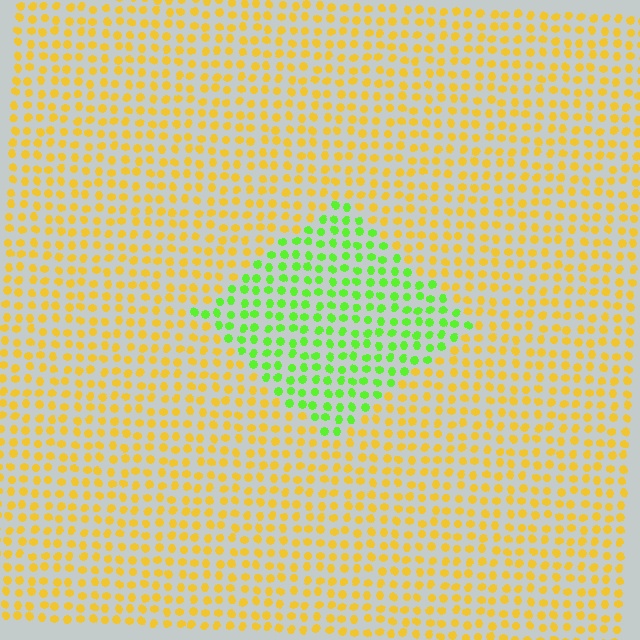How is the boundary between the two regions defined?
The boundary is defined purely by a slight shift in hue (about 60 degrees). Spacing, size, and orientation are identical on both sides.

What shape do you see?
I see a diamond.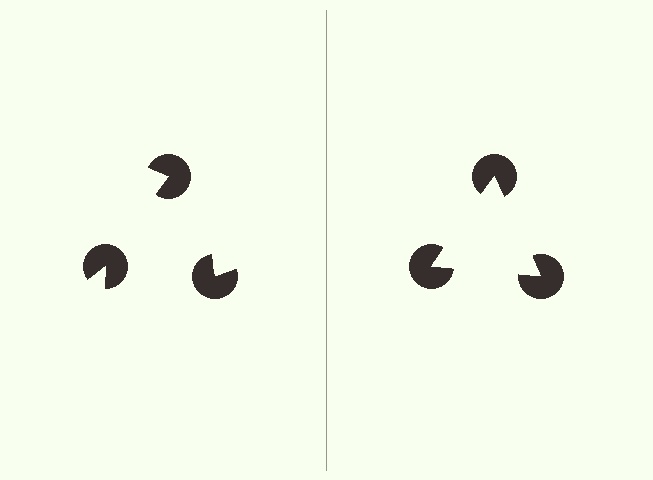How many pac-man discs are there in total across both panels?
6 — 3 on each side.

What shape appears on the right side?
An illusory triangle.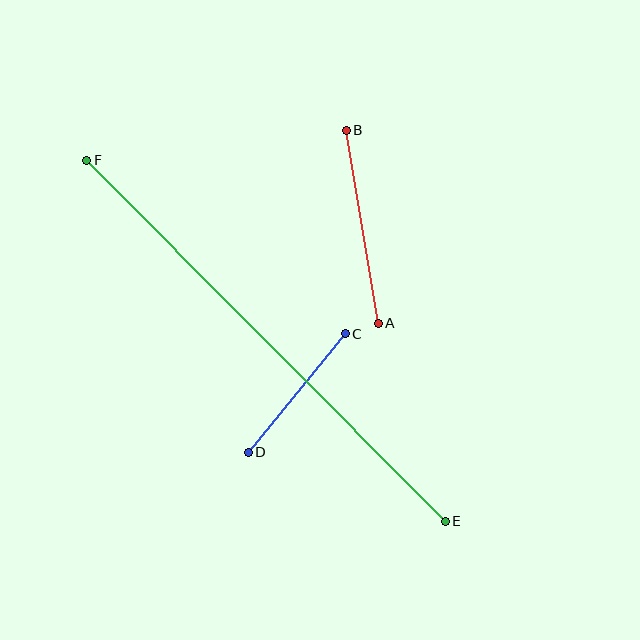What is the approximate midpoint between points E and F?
The midpoint is at approximately (266, 341) pixels.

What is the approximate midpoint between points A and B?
The midpoint is at approximately (362, 227) pixels.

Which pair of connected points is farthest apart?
Points E and F are farthest apart.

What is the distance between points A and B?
The distance is approximately 195 pixels.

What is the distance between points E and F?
The distance is approximately 509 pixels.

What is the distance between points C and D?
The distance is approximately 153 pixels.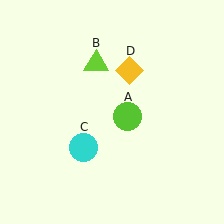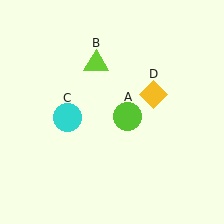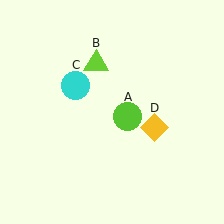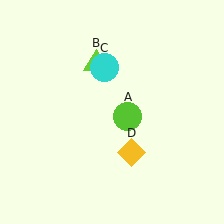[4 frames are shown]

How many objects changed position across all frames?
2 objects changed position: cyan circle (object C), yellow diamond (object D).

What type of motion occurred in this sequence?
The cyan circle (object C), yellow diamond (object D) rotated clockwise around the center of the scene.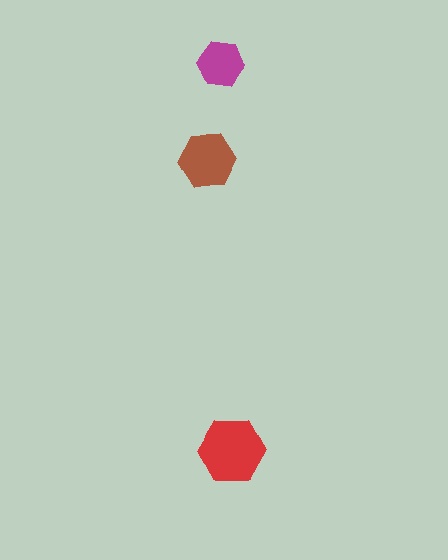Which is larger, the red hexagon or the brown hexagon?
The red one.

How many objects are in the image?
There are 3 objects in the image.